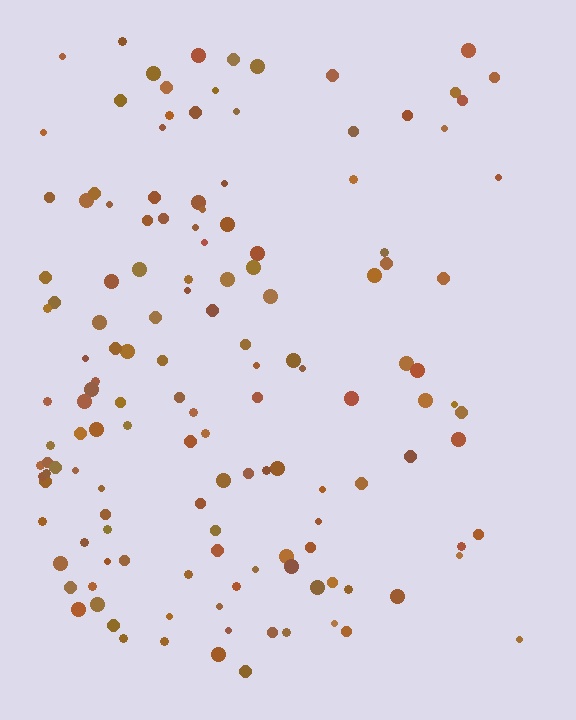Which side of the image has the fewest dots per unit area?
The right.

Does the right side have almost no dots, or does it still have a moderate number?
Still a moderate number, just noticeably fewer than the left.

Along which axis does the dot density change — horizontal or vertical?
Horizontal.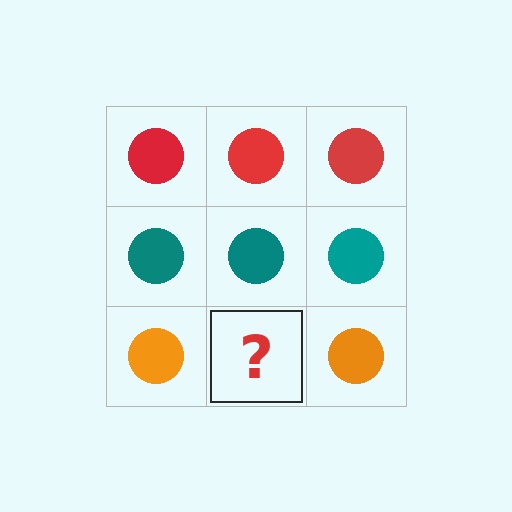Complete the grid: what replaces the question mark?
The question mark should be replaced with an orange circle.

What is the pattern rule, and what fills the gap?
The rule is that each row has a consistent color. The gap should be filled with an orange circle.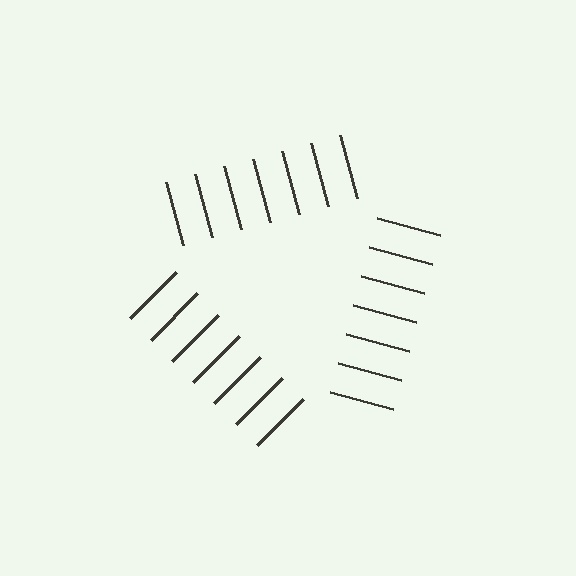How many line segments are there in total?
21 — 7 along each of the 3 edges.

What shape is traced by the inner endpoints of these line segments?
An illusory triangle — the line segments terminate on its edges but no continuous stroke is drawn.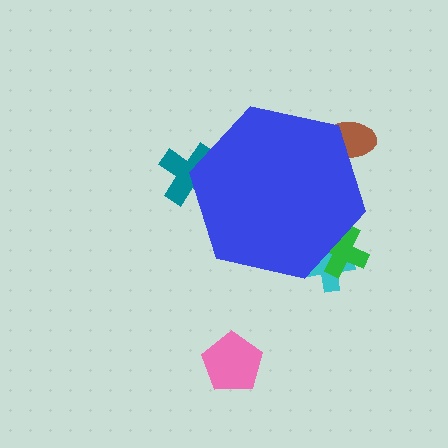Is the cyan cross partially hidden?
Yes, the cyan cross is partially hidden behind the blue hexagon.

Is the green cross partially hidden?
Yes, the green cross is partially hidden behind the blue hexagon.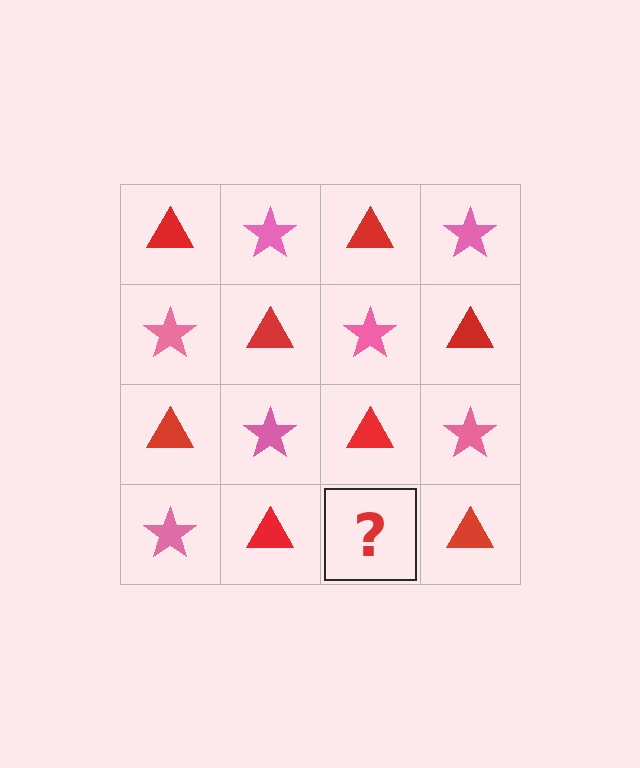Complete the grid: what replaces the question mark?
The question mark should be replaced with a pink star.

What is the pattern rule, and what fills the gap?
The rule is that it alternates red triangle and pink star in a checkerboard pattern. The gap should be filled with a pink star.